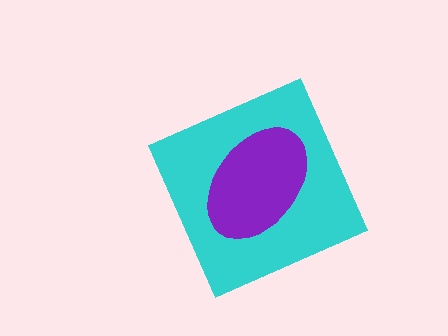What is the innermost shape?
The purple ellipse.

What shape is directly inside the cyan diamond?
The purple ellipse.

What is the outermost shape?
The cyan diamond.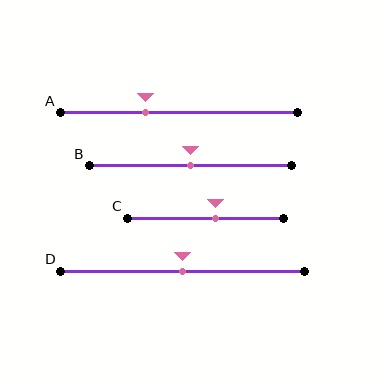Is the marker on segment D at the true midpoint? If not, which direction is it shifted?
Yes, the marker on segment D is at the true midpoint.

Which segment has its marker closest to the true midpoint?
Segment B has its marker closest to the true midpoint.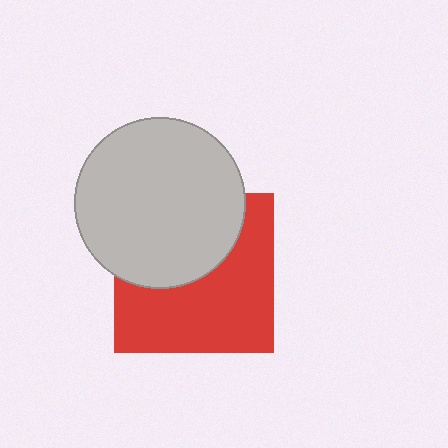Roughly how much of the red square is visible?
About half of it is visible (roughly 58%).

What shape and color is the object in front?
The object in front is a light gray circle.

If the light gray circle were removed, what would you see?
You would see the complete red square.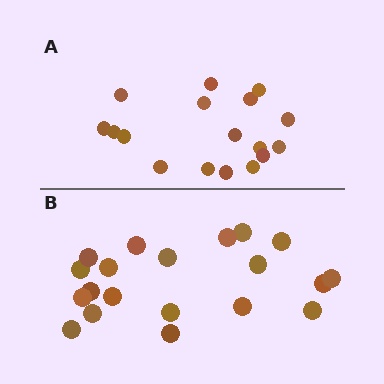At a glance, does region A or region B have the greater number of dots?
Region B (the bottom region) has more dots.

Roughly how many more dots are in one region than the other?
Region B has just a few more — roughly 2 or 3 more dots than region A.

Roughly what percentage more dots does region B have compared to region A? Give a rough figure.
About 20% more.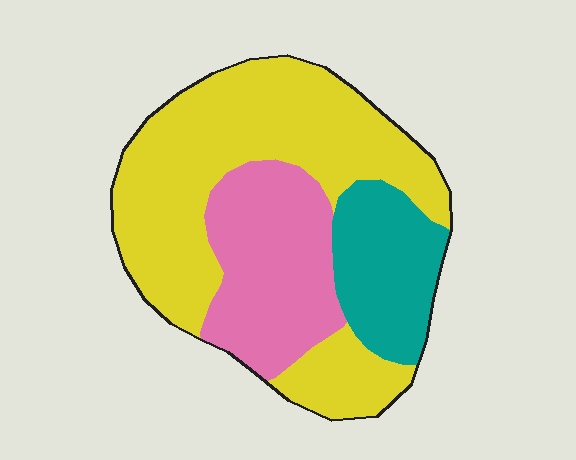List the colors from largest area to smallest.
From largest to smallest: yellow, pink, teal.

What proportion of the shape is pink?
Pink covers about 25% of the shape.